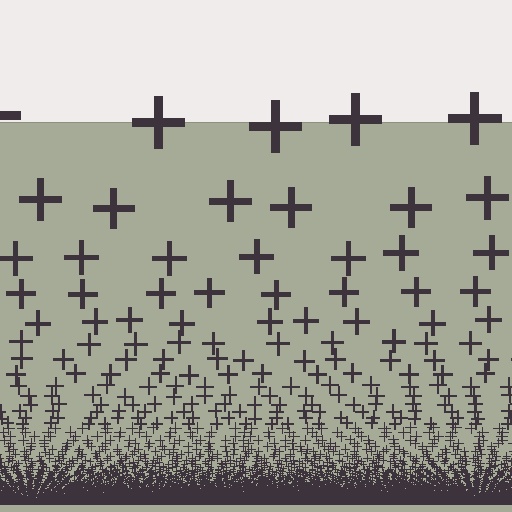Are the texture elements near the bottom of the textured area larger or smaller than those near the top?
Smaller. The gradient is inverted — elements near the bottom are smaller and denser.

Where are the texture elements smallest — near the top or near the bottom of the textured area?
Near the bottom.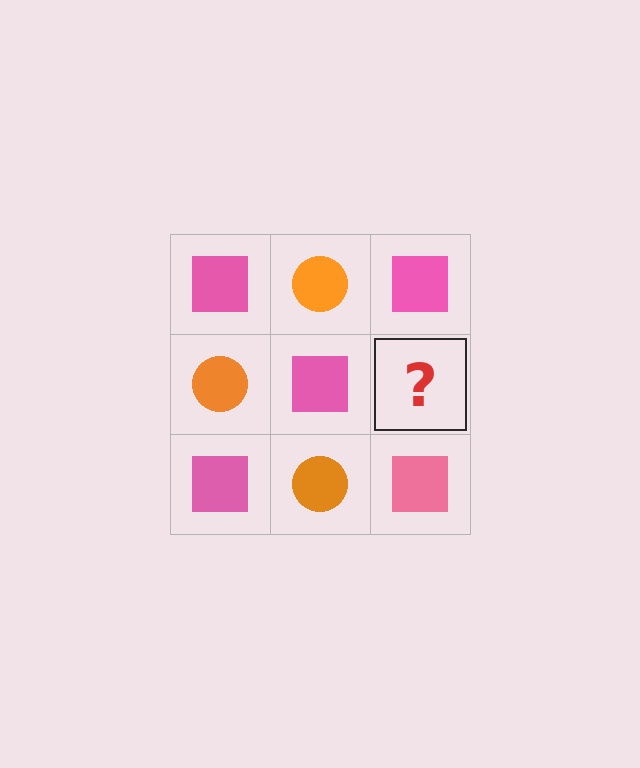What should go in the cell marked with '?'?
The missing cell should contain an orange circle.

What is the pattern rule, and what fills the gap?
The rule is that it alternates pink square and orange circle in a checkerboard pattern. The gap should be filled with an orange circle.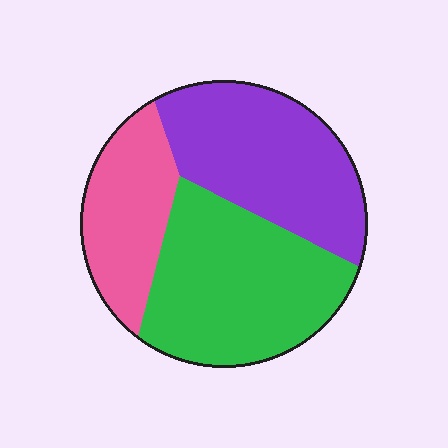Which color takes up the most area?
Green, at roughly 40%.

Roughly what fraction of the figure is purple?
Purple takes up about three eighths (3/8) of the figure.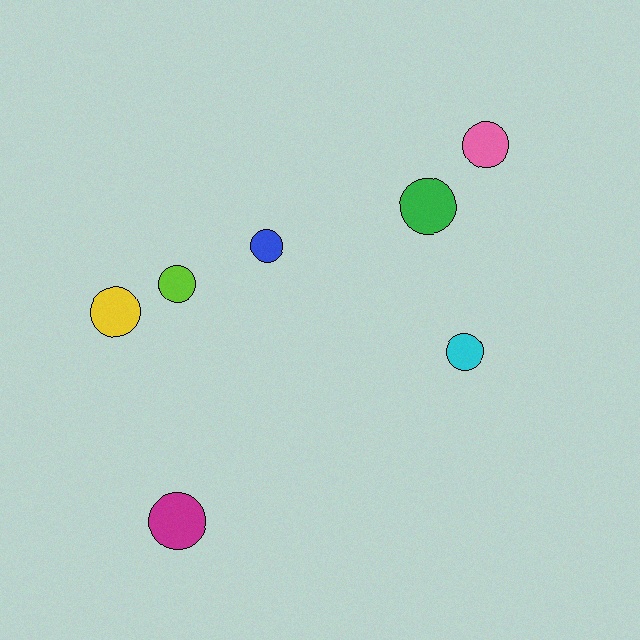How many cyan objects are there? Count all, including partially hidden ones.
There is 1 cyan object.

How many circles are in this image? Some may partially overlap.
There are 7 circles.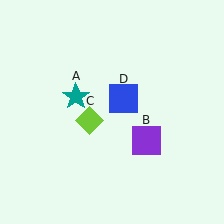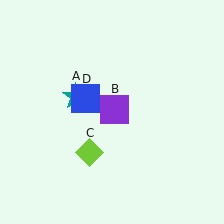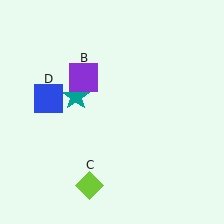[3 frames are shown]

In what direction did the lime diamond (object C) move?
The lime diamond (object C) moved down.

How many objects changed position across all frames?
3 objects changed position: purple square (object B), lime diamond (object C), blue square (object D).